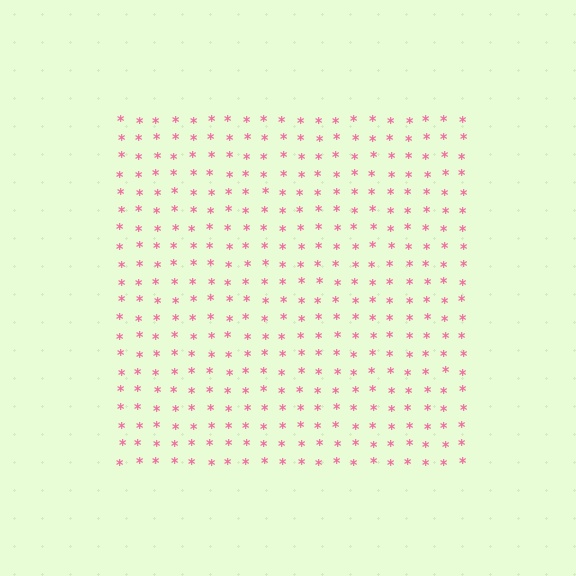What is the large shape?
The large shape is a square.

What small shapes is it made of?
It is made of small asterisks.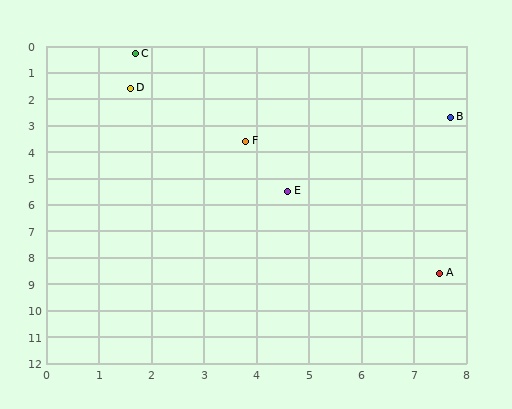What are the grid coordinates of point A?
Point A is at approximately (7.5, 8.6).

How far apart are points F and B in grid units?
Points F and B are about 4.0 grid units apart.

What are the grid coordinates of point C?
Point C is at approximately (1.7, 0.3).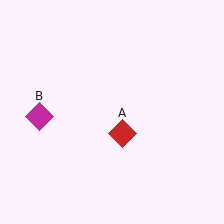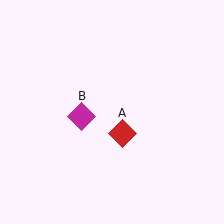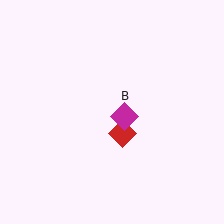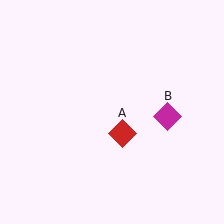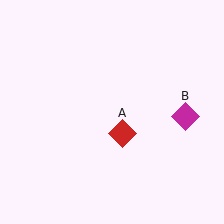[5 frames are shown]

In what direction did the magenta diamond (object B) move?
The magenta diamond (object B) moved right.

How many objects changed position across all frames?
1 object changed position: magenta diamond (object B).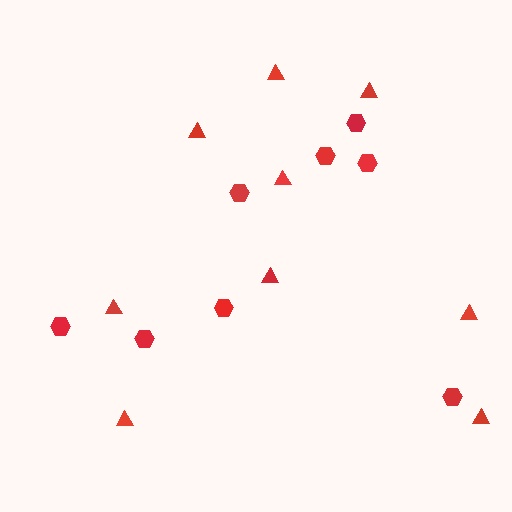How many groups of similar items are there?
There are 2 groups: one group of hexagons (8) and one group of triangles (9).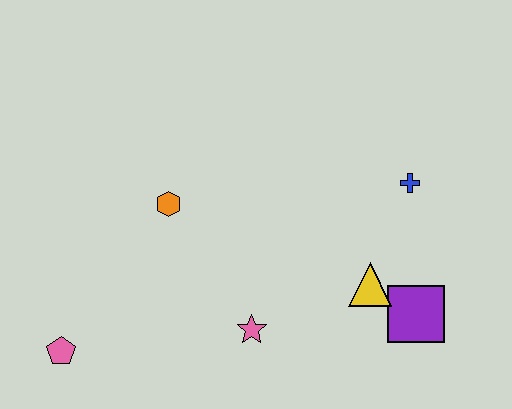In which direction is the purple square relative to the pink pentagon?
The purple square is to the right of the pink pentagon.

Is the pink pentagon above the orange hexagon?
No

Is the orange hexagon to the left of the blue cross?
Yes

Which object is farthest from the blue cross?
The pink pentagon is farthest from the blue cross.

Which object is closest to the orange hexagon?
The pink star is closest to the orange hexagon.